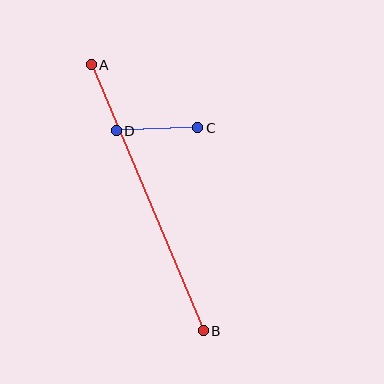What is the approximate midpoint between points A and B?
The midpoint is at approximately (147, 198) pixels.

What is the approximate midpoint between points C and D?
The midpoint is at approximately (157, 129) pixels.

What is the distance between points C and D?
The distance is approximately 82 pixels.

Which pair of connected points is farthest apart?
Points A and B are farthest apart.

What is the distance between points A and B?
The distance is approximately 289 pixels.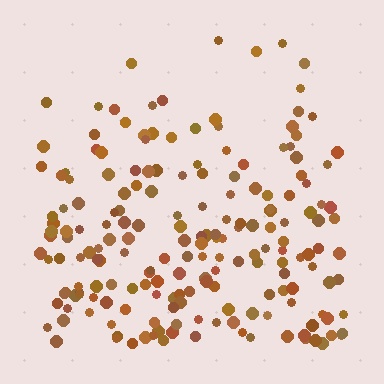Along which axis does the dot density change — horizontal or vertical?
Vertical.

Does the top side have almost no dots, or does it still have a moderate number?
Still a moderate number, just noticeably fewer than the bottom.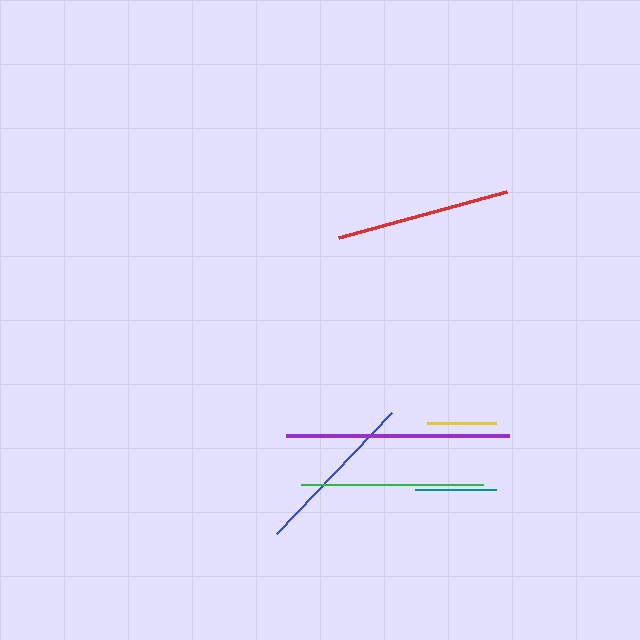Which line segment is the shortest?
The yellow line is the shortest at approximately 69 pixels.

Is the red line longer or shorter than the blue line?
The red line is longer than the blue line.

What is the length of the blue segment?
The blue segment is approximately 167 pixels long.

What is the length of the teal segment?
The teal segment is approximately 82 pixels long.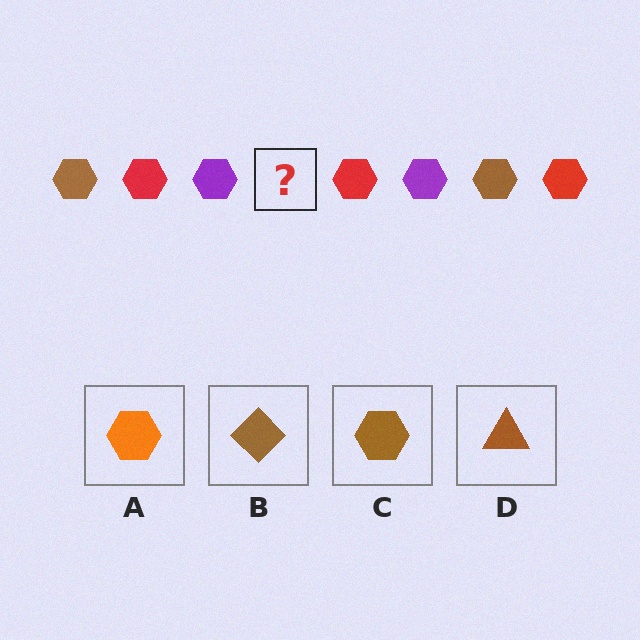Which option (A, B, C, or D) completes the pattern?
C.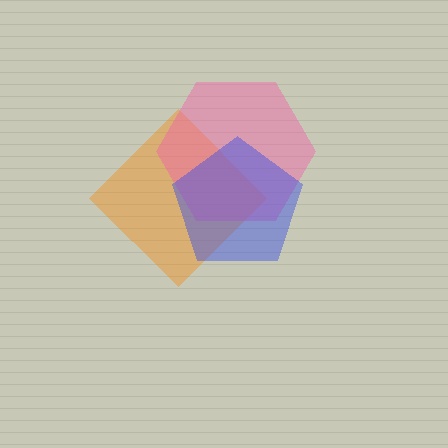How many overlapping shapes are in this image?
There are 3 overlapping shapes in the image.